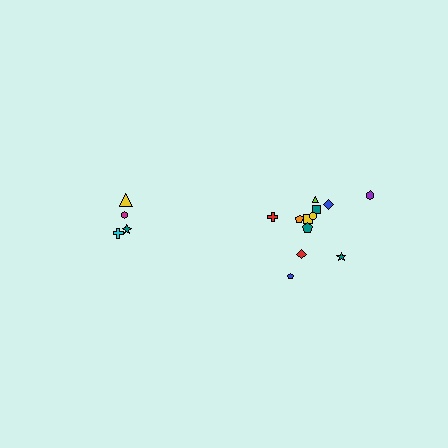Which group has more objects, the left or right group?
The right group.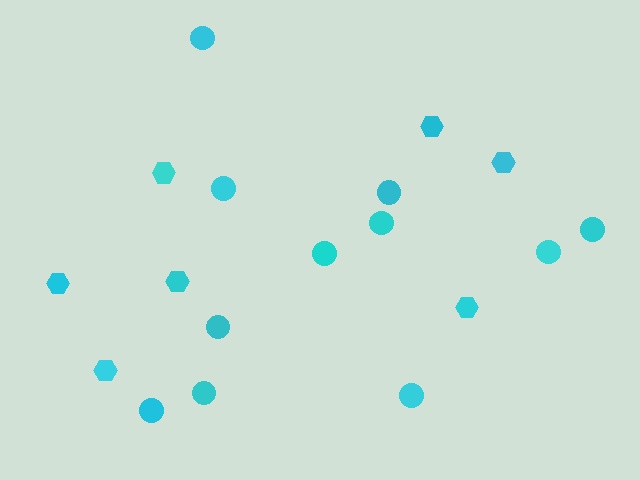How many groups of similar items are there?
There are 2 groups: one group of circles (11) and one group of hexagons (7).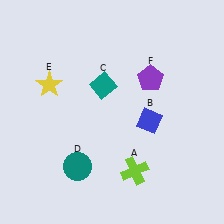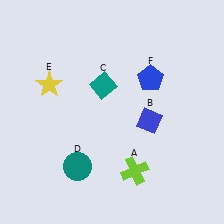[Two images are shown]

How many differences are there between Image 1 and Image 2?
There is 1 difference between the two images.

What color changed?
The pentagon (F) changed from purple in Image 1 to blue in Image 2.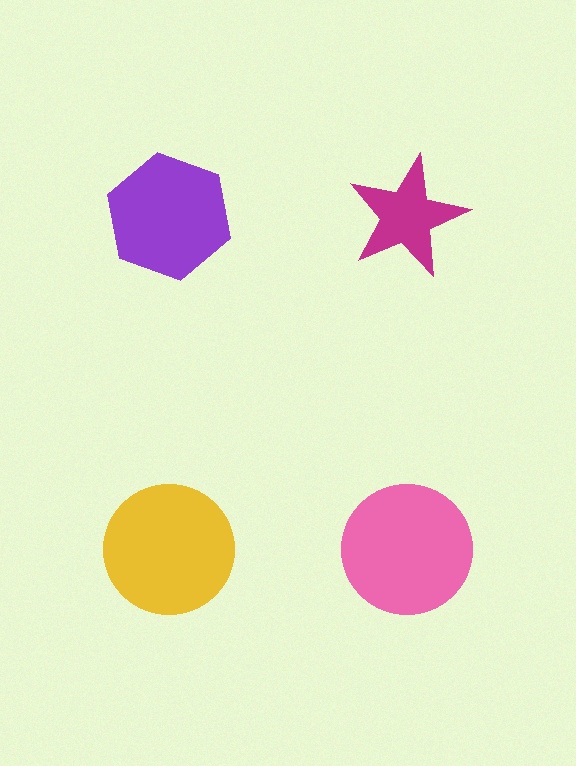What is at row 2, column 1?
A yellow circle.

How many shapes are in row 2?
2 shapes.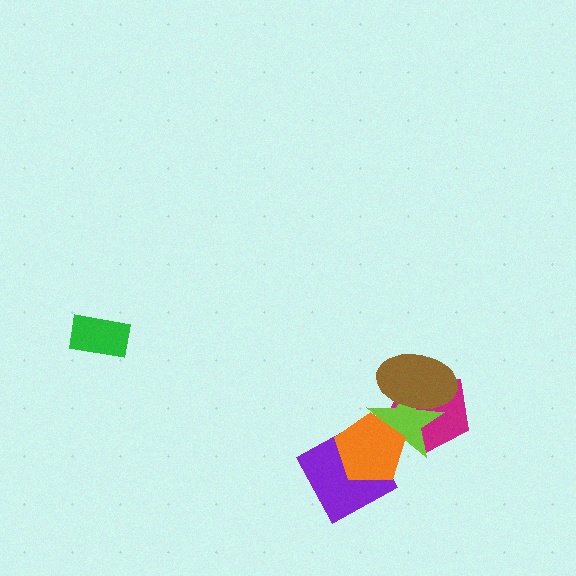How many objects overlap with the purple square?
1 object overlaps with the purple square.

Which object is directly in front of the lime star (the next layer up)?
The brown ellipse is directly in front of the lime star.